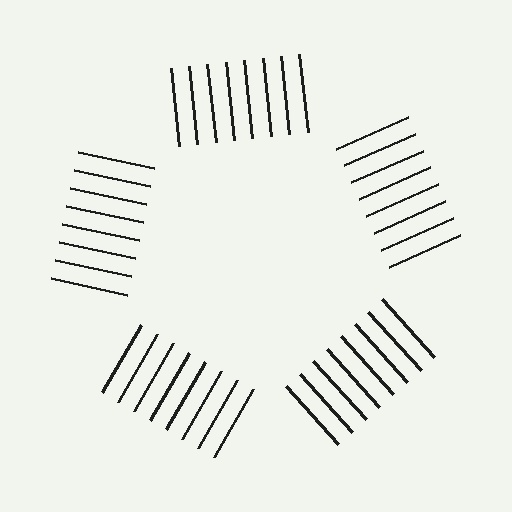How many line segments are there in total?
40 — 8 along each of the 5 edges.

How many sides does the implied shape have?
5 sides — the line-ends trace a pentagon.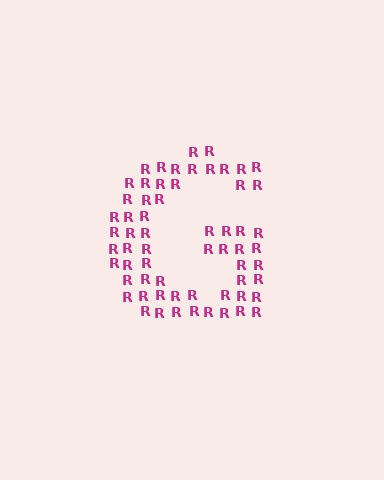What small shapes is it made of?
It is made of small letter R's.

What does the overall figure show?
The overall figure shows the letter G.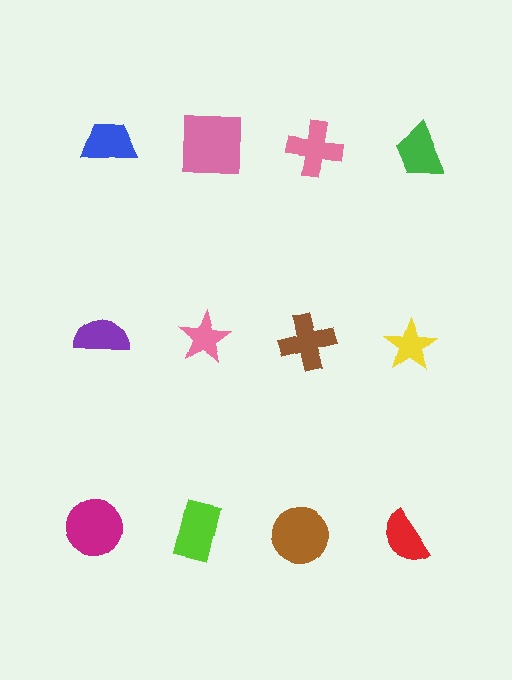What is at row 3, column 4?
A red semicircle.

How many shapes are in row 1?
4 shapes.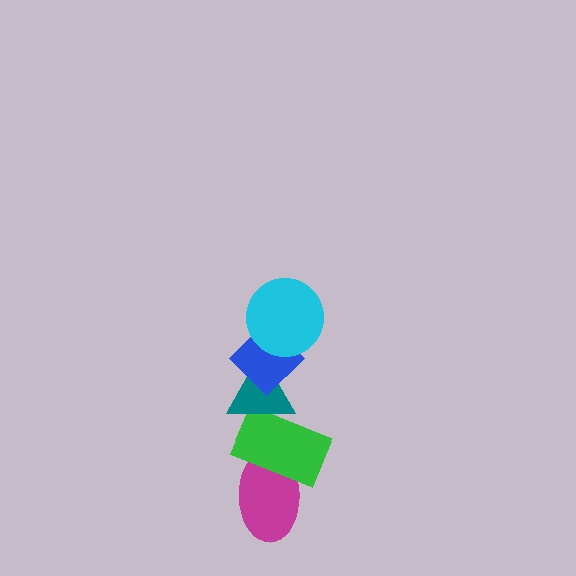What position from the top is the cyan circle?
The cyan circle is 1st from the top.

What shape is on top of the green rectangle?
The teal triangle is on top of the green rectangle.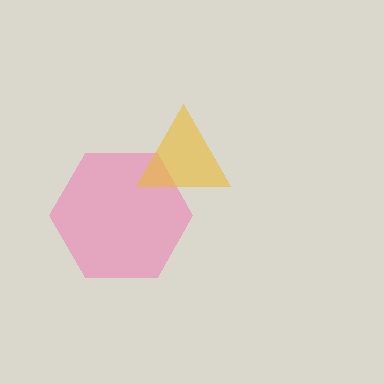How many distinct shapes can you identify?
There are 2 distinct shapes: a pink hexagon, a yellow triangle.